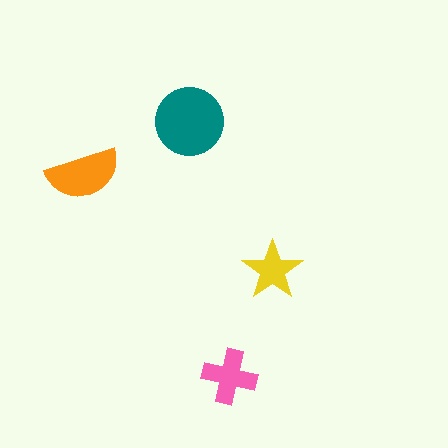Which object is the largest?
The teal circle.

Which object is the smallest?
The yellow star.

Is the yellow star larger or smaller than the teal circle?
Smaller.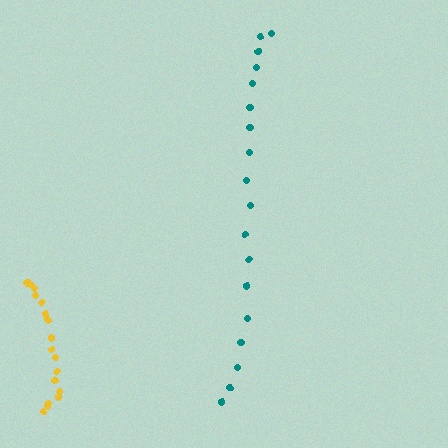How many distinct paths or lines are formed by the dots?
There are 2 distinct paths.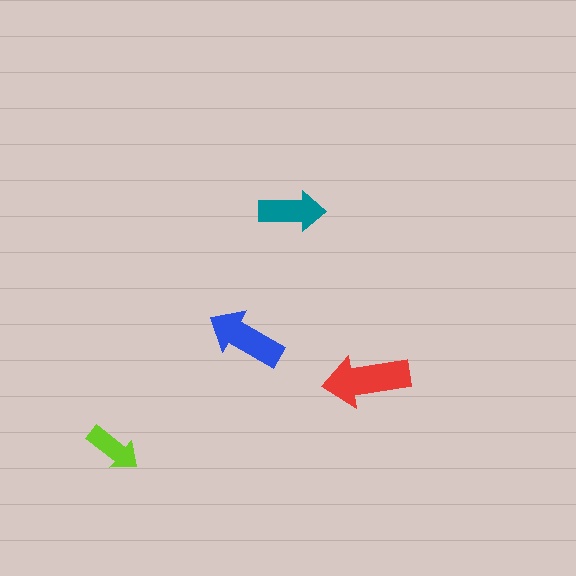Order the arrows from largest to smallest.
the red one, the blue one, the teal one, the lime one.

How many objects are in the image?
There are 4 objects in the image.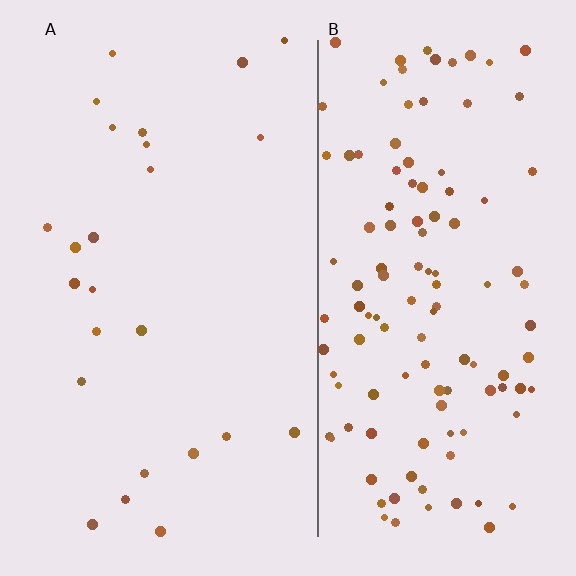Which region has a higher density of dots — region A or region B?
B (the right).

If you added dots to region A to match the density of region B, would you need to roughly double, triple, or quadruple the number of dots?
Approximately quadruple.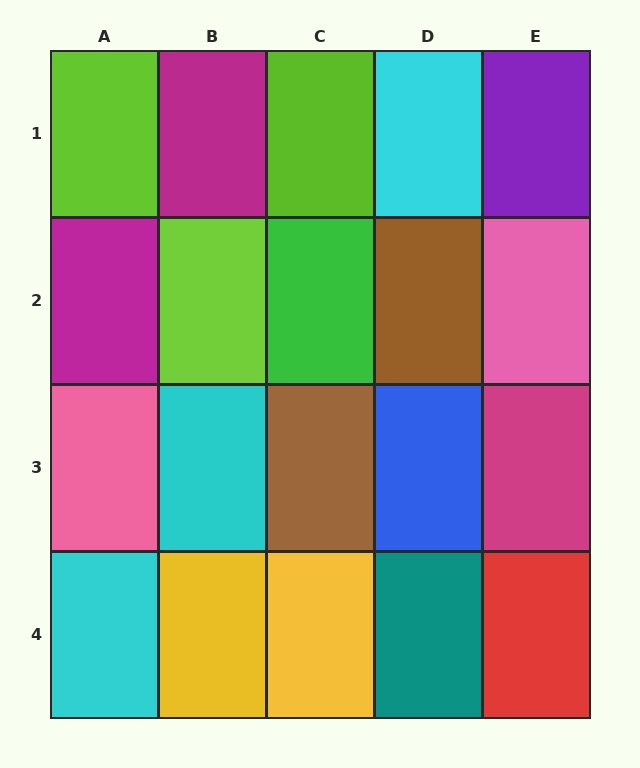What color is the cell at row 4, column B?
Yellow.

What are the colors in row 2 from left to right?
Magenta, lime, green, brown, pink.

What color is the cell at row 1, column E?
Purple.